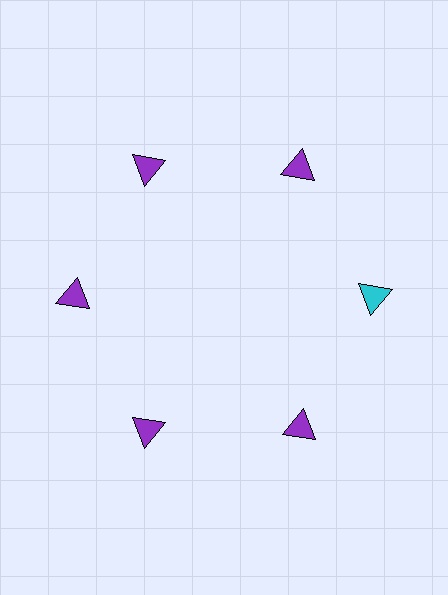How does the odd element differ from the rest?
It has a different color: cyan instead of purple.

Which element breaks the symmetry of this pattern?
The cyan triangle at roughly the 3 o'clock position breaks the symmetry. All other shapes are purple triangles.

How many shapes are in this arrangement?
There are 6 shapes arranged in a ring pattern.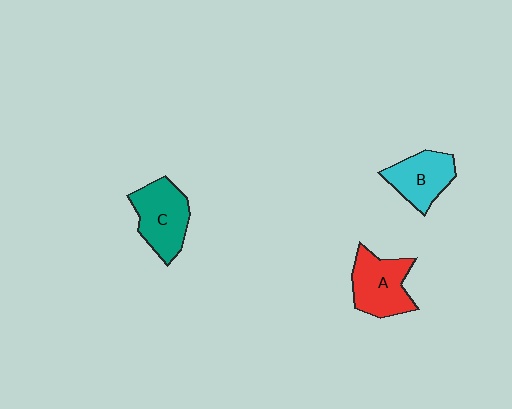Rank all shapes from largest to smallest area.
From largest to smallest: C (teal), A (red), B (cyan).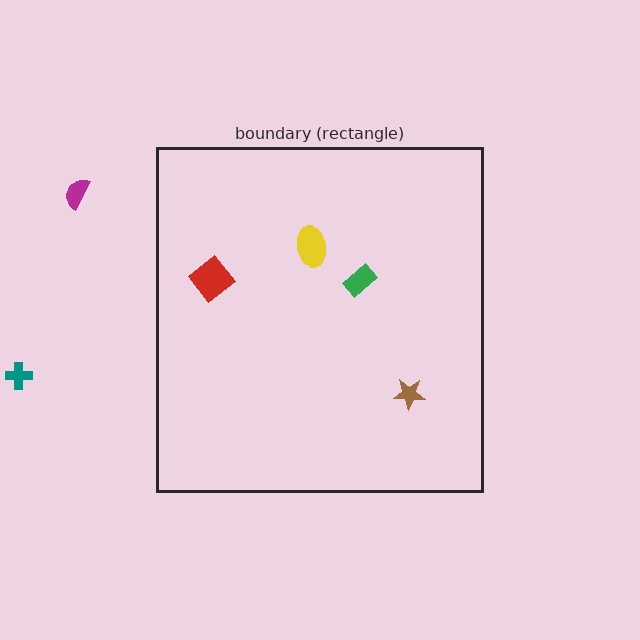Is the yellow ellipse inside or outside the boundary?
Inside.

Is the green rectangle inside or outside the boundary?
Inside.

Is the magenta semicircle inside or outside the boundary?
Outside.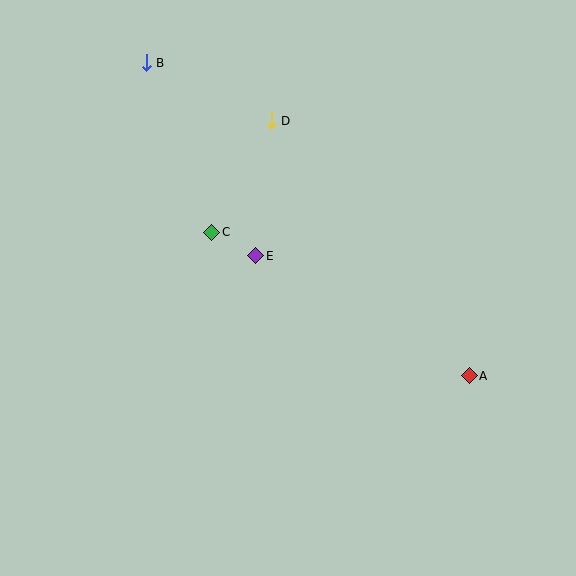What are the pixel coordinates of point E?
Point E is at (256, 256).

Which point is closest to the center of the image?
Point E at (256, 256) is closest to the center.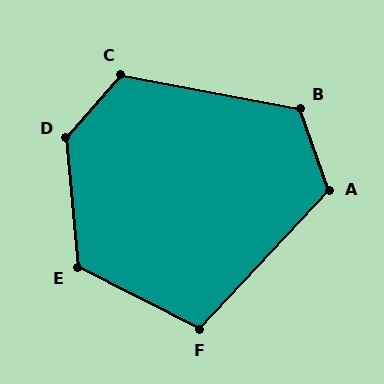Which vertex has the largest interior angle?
D, at approximately 134 degrees.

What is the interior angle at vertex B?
Approximately 120 degrees (obtuse).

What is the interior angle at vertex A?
Approximately 118 degrees (obtuse).